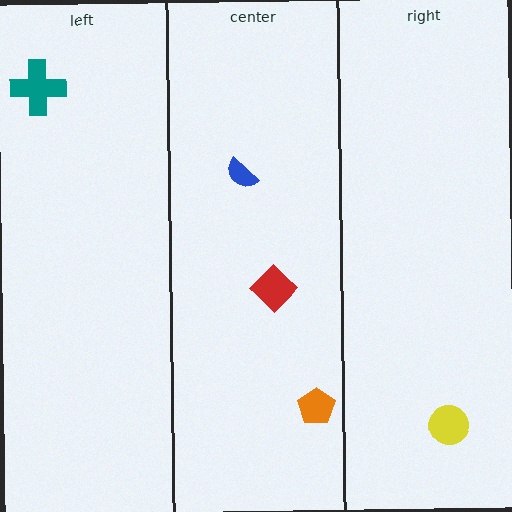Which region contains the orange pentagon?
The center region.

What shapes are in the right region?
The yellow circle.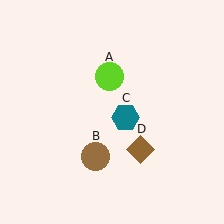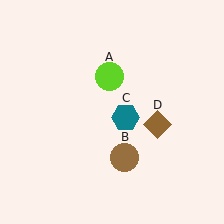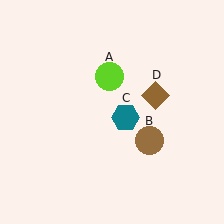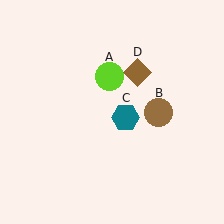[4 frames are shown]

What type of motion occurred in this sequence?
The brown circle (object B), brown diamond (object D) rotated counterclockwise around the center of the scene.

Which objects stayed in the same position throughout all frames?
Lime circle (object A) and teal hexagon (object C) remained stationary.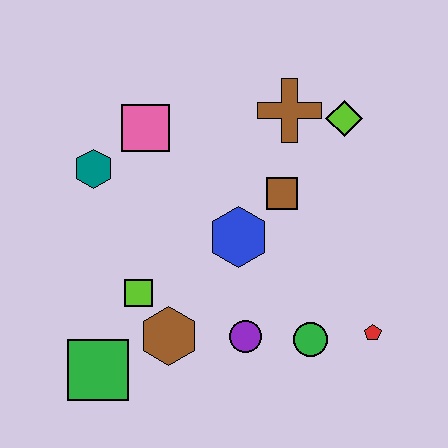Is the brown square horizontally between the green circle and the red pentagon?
No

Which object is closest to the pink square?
The teal hexagon is closest to the pink square.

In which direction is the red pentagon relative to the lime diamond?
The red pentagon is below the lime diamond.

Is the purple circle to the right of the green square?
Yes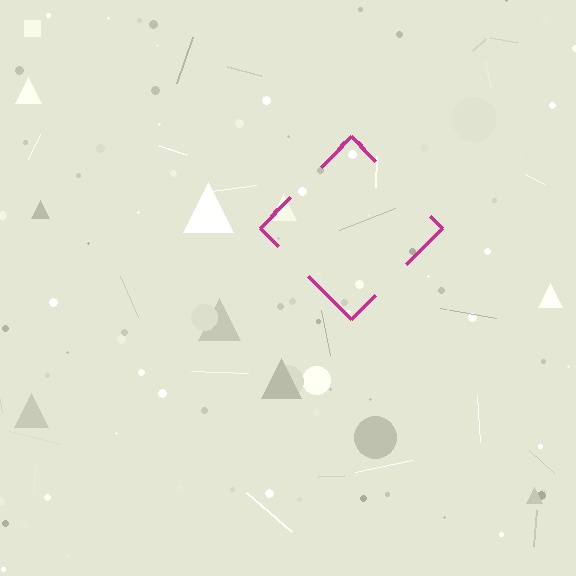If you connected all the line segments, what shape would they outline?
They would outline a diamond.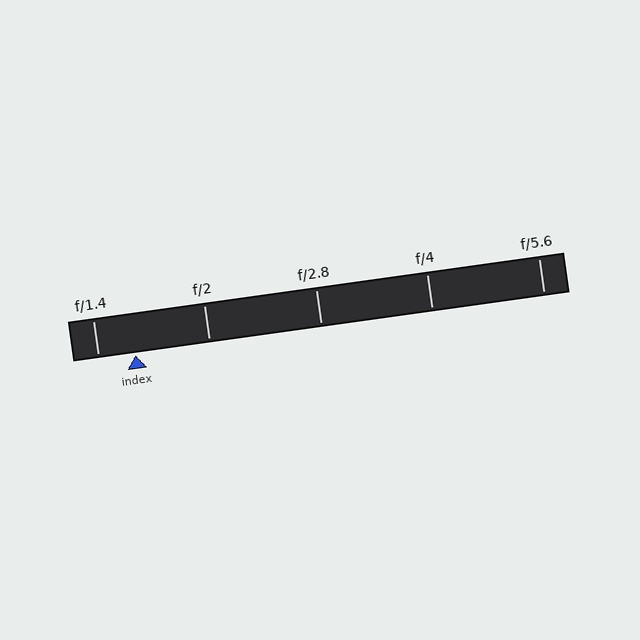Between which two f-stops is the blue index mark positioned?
The index mark is between f/1.4 and f/2.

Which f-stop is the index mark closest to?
The index mark is closest to f/1.4.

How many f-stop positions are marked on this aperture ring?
There are 5 f-stop positions marked.